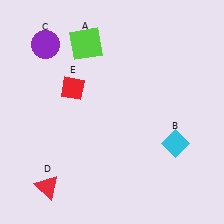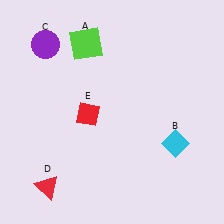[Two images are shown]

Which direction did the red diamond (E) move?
The red diamond (E) moved down.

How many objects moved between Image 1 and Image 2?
1 object moved between the two images.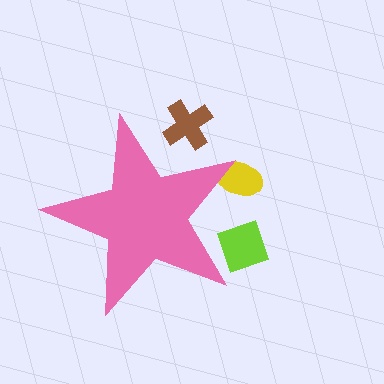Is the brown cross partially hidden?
Yes, the brown cross is partially hidden behind the pink star.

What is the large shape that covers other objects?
A pink star.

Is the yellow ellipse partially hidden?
Yes, the yellow ellipse is partially hidden behind the pink star.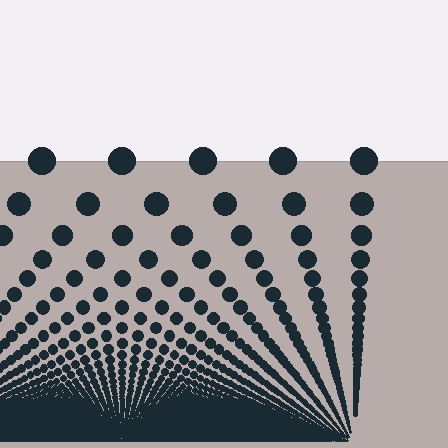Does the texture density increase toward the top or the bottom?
Density increases toward the bottom.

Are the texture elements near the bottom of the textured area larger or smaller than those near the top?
Smaller. The gradient is inverted — elements near the bottom are smaller and denser.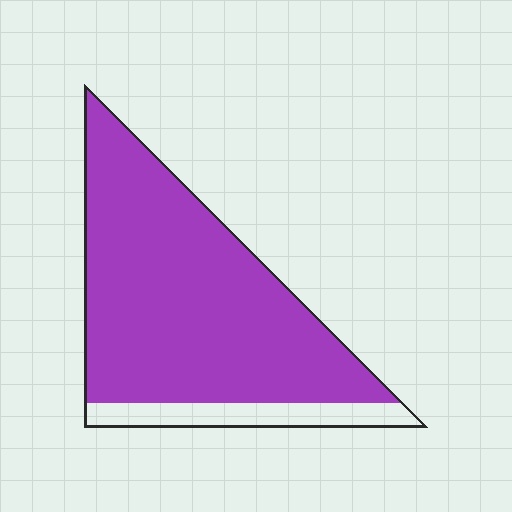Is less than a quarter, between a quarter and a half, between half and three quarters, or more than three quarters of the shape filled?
More than three quarters.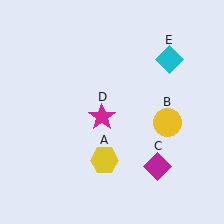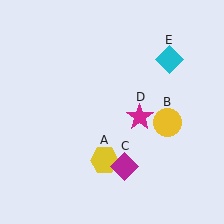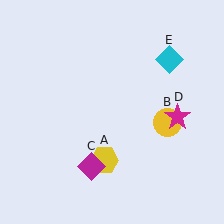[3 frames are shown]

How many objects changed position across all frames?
2 objects changed position: magenta diamond (object C), magenta star (object D).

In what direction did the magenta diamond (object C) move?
The magenta diamond (object C) moved left.